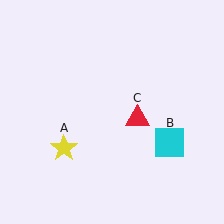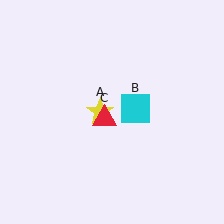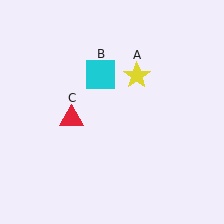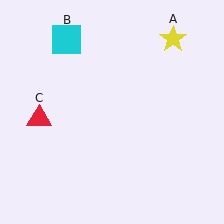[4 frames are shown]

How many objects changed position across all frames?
3 objects changed position: yellow star (object A), cyan square (object B), red triangle (object C).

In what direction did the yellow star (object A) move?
The yellow star (object A) moved up and to the right.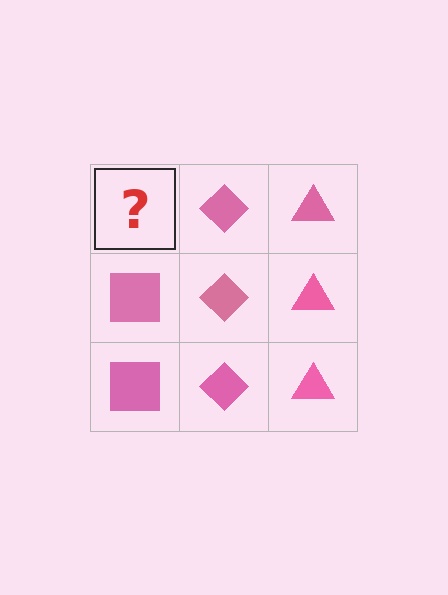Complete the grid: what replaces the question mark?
The question mark should be replaced with a pink square.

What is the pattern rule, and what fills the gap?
The rule is that each column has a consistent shape. The gap should be filled with a pink square.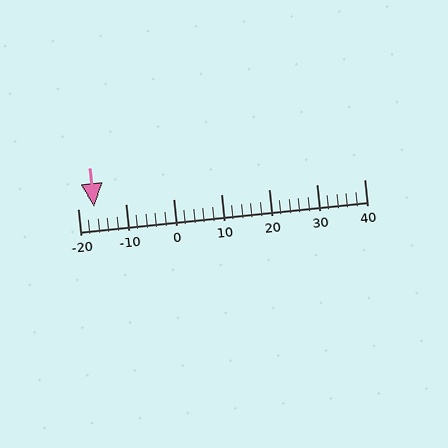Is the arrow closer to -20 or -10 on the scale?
The arrow is closer to -20.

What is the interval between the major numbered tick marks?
The major tick marks are spaced 10 units apart.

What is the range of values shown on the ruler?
The ruler shows values from -20 to 40.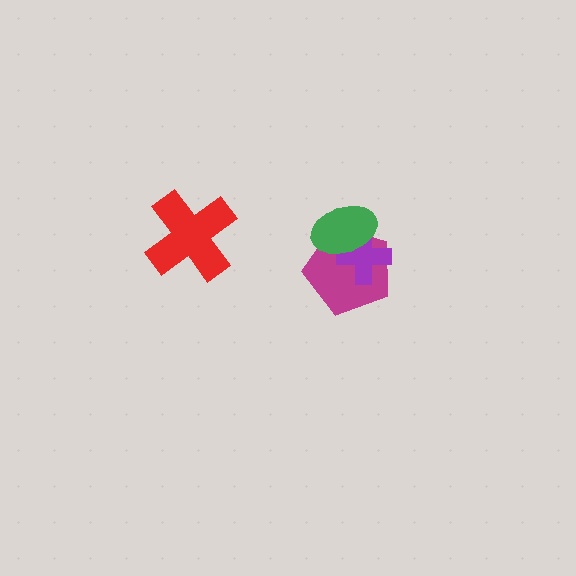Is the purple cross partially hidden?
Yes, it is partially covered by another shape.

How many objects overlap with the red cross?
0 objects overlap with the red cross.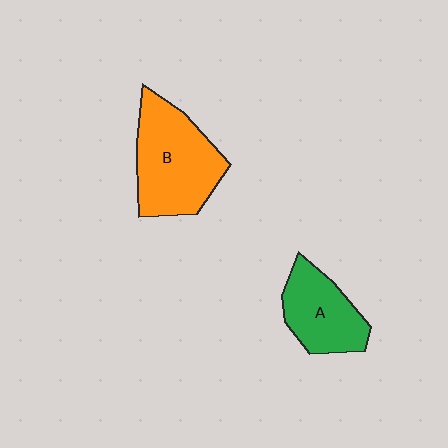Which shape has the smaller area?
Shape A (green).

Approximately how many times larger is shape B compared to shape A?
Approximately 1.5 times.